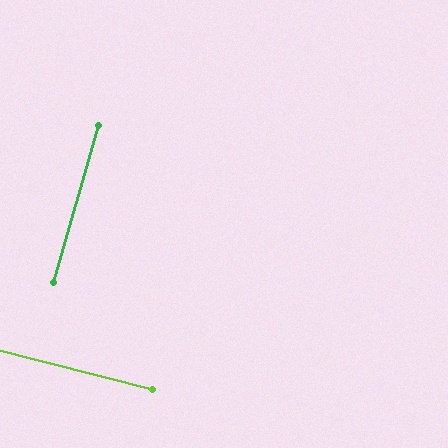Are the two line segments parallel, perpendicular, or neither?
Perpendicular — they meet at approximately 88°.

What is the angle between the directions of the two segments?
Approximately 88 degrees.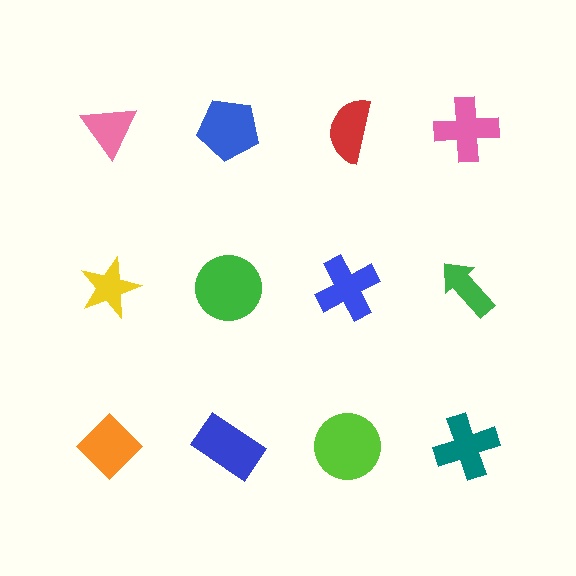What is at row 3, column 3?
A lime circle.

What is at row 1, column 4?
A pink cross.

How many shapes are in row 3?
4 shapes.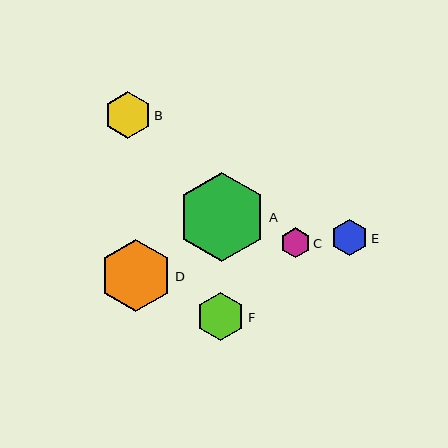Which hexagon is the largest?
Hexagon A is the largest with a size of approximately 89 pixels.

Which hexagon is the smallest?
Hexagon C is the smallest with a size of approximately 29 pixels.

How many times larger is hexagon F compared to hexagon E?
Hexagon F is approximately 1.3 times the size of hexagon E.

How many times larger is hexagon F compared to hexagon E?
Hexagon F is approximately 1.3 times the size of hexagon E.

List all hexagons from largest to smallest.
From largest to smallest: A, D, F, B, E, C.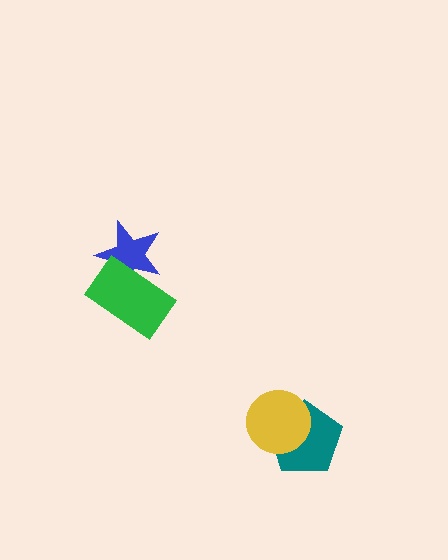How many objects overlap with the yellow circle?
1 object overlaps with the yellow circle.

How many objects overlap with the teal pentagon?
1 object overlaps with the teal pentagon.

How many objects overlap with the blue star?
1 object overlaps with the blue star.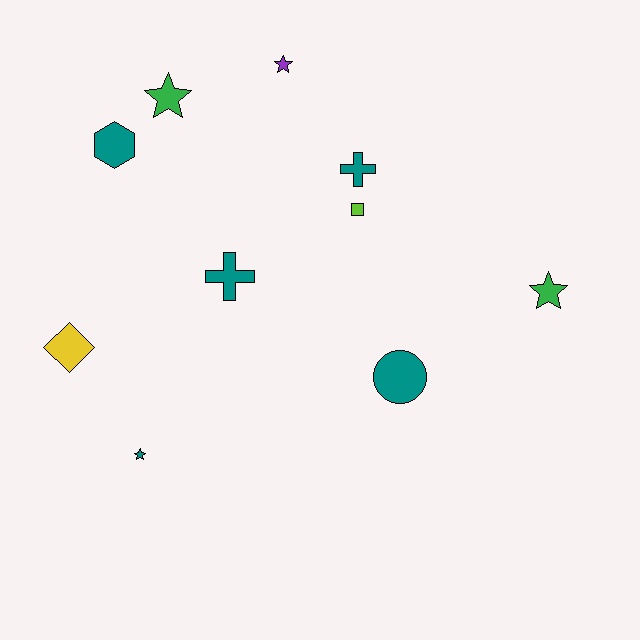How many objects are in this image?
There are 10 objects.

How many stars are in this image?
There are 4 stars.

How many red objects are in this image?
There are no red objects.